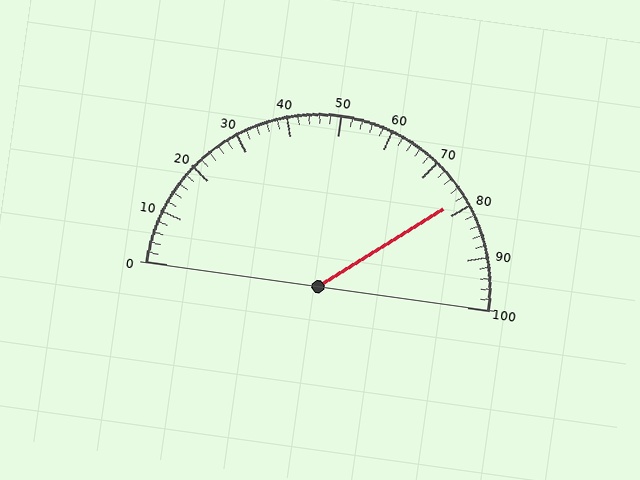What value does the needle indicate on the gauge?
The needle indicates approximately 78.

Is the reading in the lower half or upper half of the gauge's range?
The reading is in the upper half of the range (0 to 100).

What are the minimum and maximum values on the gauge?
The gauge ranges from 0 to 100.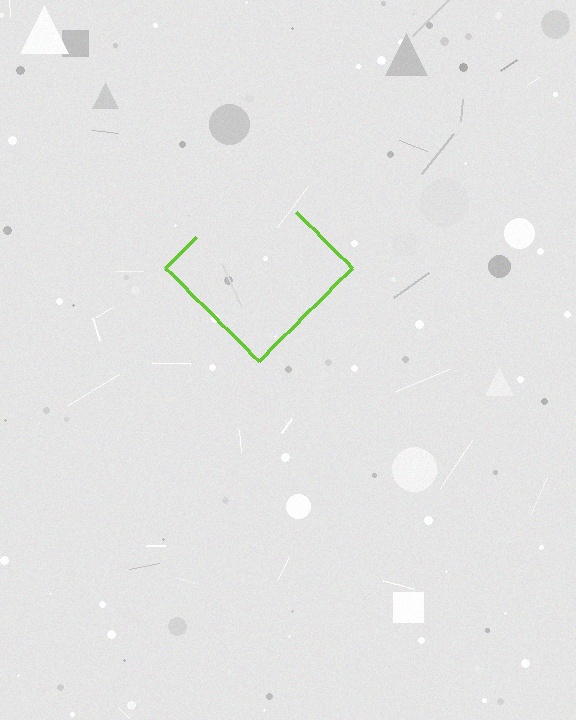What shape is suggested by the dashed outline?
The dashed outline suggests a diamond.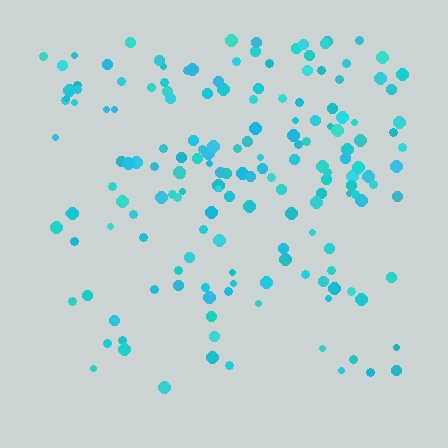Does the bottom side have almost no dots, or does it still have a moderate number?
Still a moderate number, just noticeably fewer than the top.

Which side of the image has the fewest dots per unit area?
The bottom.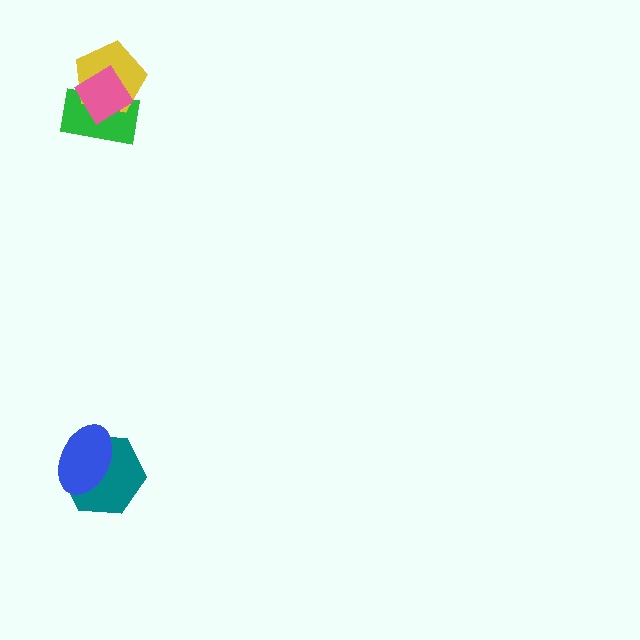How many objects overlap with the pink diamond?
2 objects overlap with the pink diamond.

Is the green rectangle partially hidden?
Yes, it is partially covered by another shape.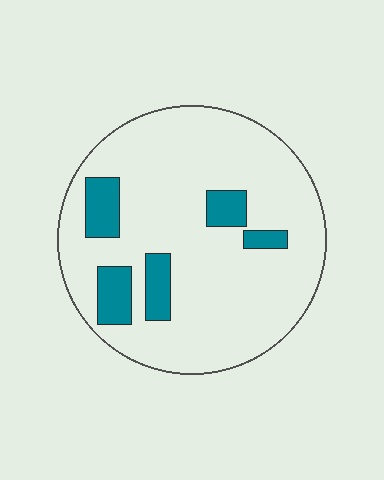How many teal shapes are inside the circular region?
5.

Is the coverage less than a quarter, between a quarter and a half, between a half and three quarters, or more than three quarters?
Less than a quarter.